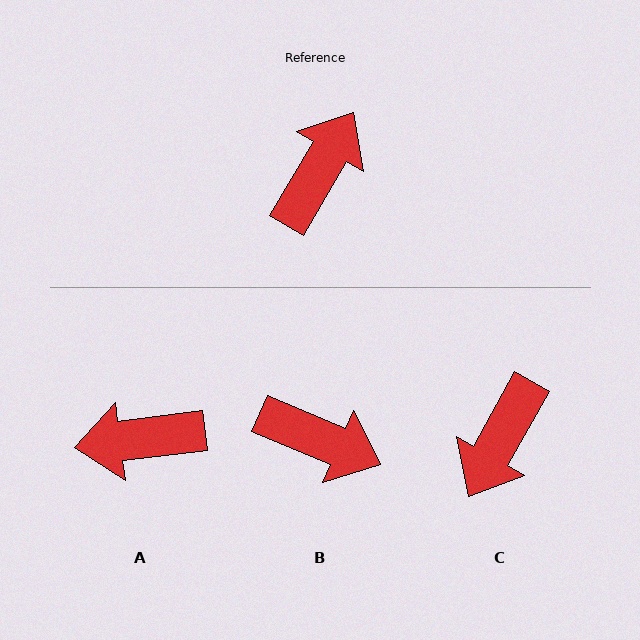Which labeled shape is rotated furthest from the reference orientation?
C, about 178 degrees away.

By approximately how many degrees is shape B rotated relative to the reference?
Approximately 82 degrees clockwise.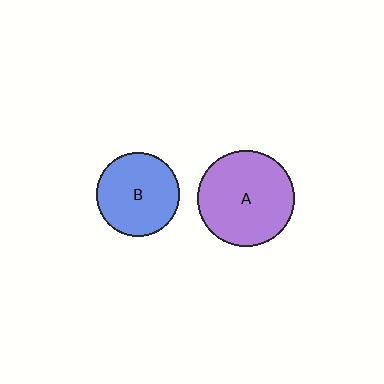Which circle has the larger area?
Circle A (purple).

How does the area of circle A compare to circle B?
Approximately 1.3 times.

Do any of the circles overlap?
No, none of the circles overlap.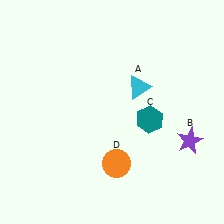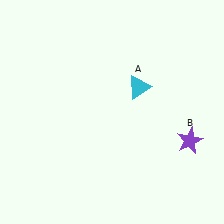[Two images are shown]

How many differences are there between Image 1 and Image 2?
There are 2 differences between the two images.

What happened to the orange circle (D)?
The orange circle (D) was removed in Image 2. It was in the bottom-right area of Image 1.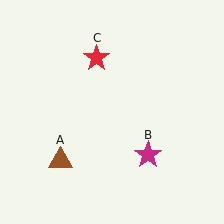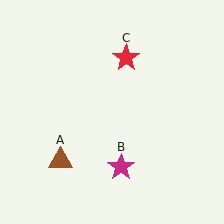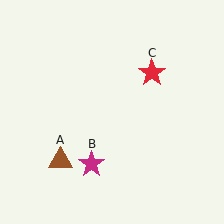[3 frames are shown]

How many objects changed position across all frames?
2 objects changed position: magenta star (object B), red star (object C).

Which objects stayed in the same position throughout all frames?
Brown triangle (object A) remained stationary.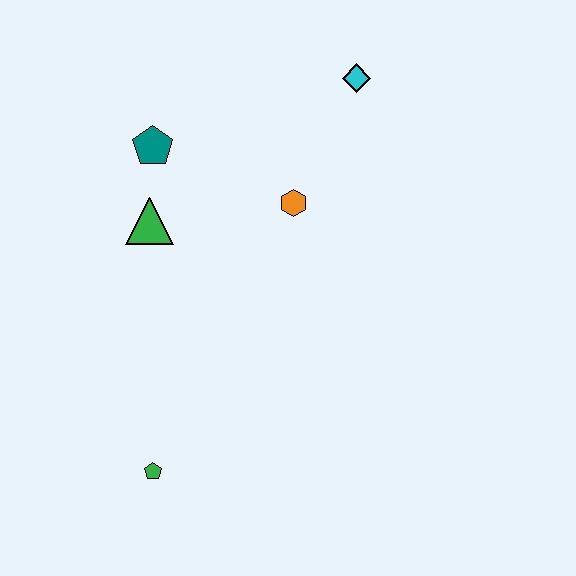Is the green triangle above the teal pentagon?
No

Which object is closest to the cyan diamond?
The orange hexagon is closest to the cyan diamond.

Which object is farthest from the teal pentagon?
The green pentagon is farthest from the teal pentagon.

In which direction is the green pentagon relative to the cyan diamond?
The green pentagon is below the cyan diamond.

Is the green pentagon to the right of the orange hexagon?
No